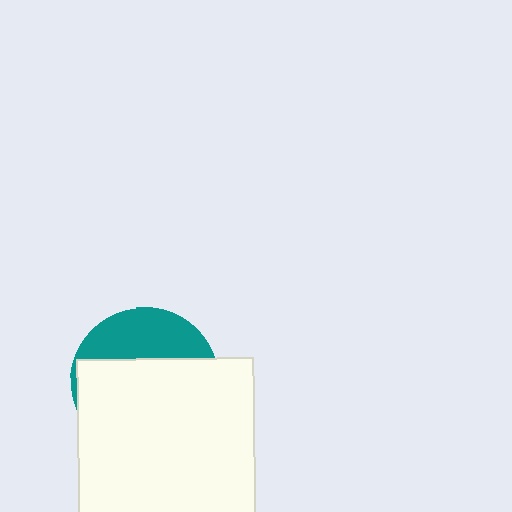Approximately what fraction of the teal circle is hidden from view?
Roughly 68% of the teal circle is hidden behind the white square.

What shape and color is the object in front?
The object in front is a white square.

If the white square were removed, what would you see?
You would see the complete teal circle.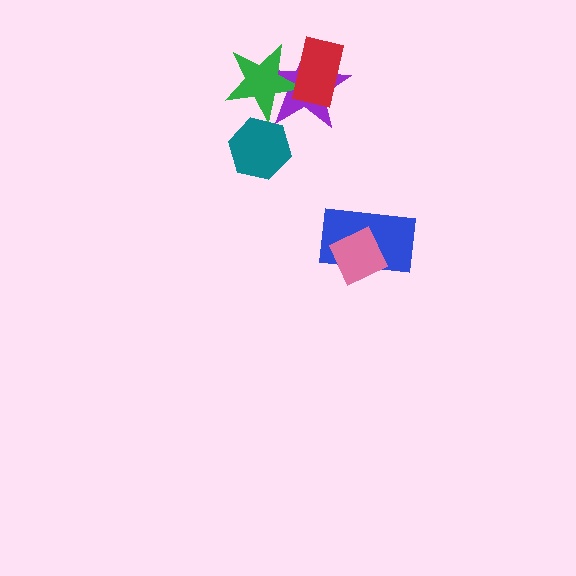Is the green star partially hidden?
Yes, it is partially covered by another shape.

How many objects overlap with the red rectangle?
2 objects overlap with the red rectangle.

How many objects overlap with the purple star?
2 objects overlap with the purple star.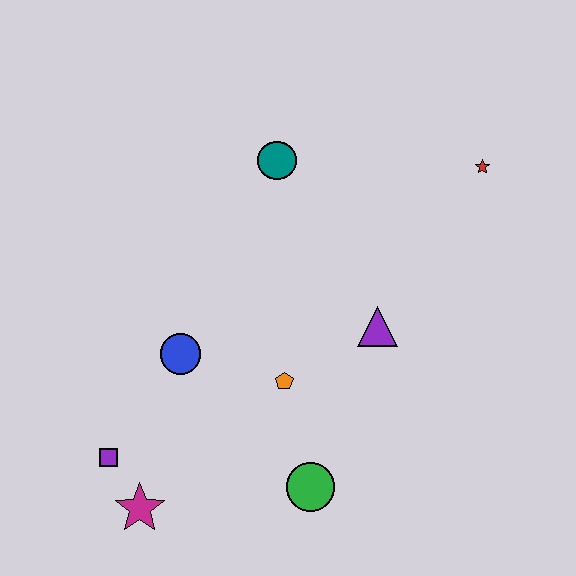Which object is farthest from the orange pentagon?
The red star is farthest from the orange pentagon.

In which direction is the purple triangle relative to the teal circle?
The purple triangle is below the teal circle.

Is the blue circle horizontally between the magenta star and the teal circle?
Yes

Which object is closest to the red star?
The purple triangle is closest to the red star.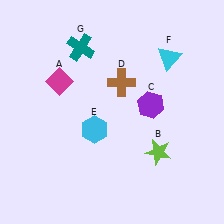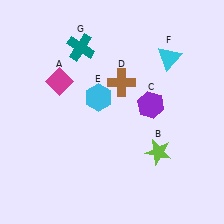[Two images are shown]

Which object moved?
The cyan hexagon (E) moved up.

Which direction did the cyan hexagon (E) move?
The cyan hexagon (E) moved up.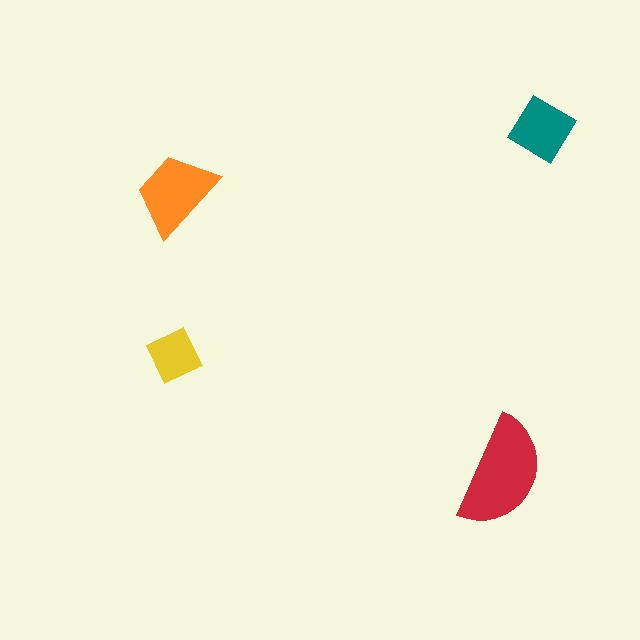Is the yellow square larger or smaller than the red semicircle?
Smaller.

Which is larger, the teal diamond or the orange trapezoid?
The orange trapezoid.